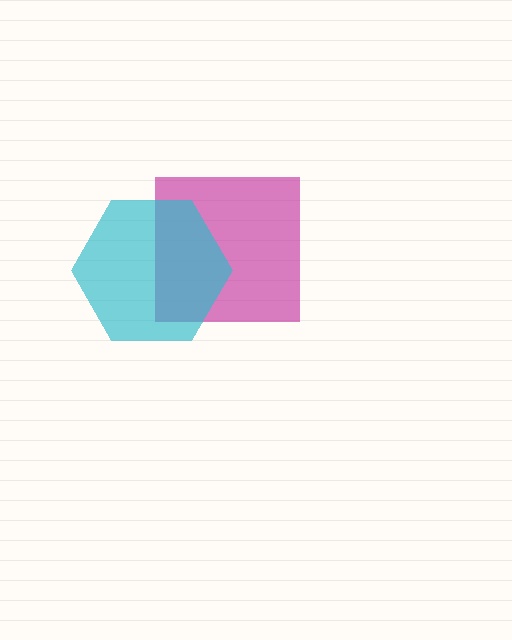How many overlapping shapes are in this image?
There are 2 overlapping shapes in the image.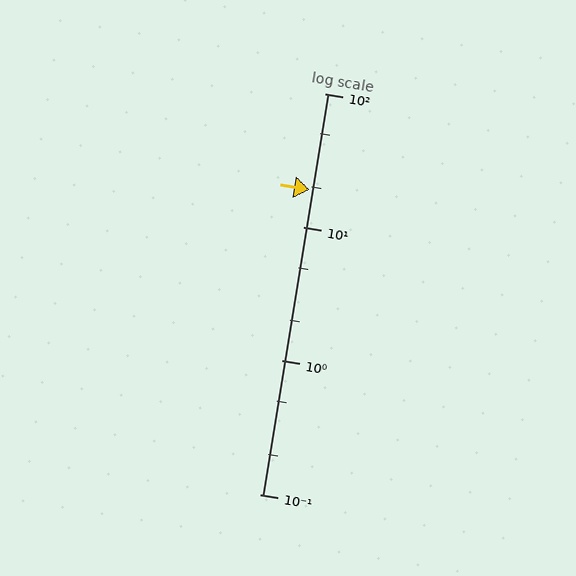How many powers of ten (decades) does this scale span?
The scale spans 3 decades, from 0.1 to 100.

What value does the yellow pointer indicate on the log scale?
The pointer indicates approximately 19.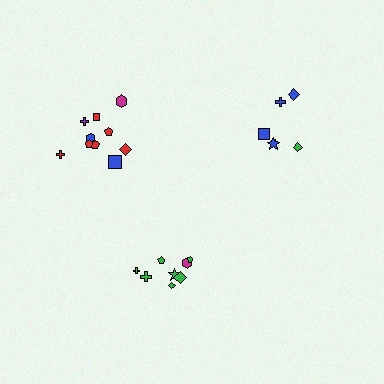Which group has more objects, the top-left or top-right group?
The top-left group.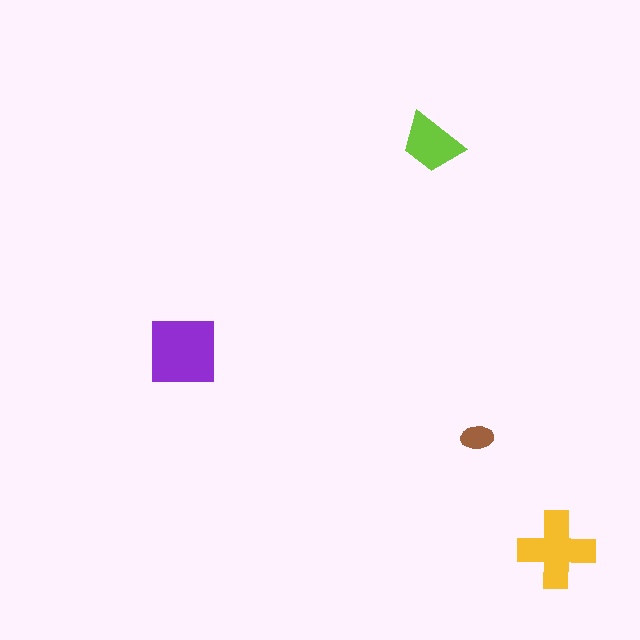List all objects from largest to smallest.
The purple square, the yellow cross, the lime trapezoid, the brown ellipse.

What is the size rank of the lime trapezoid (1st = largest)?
3rd.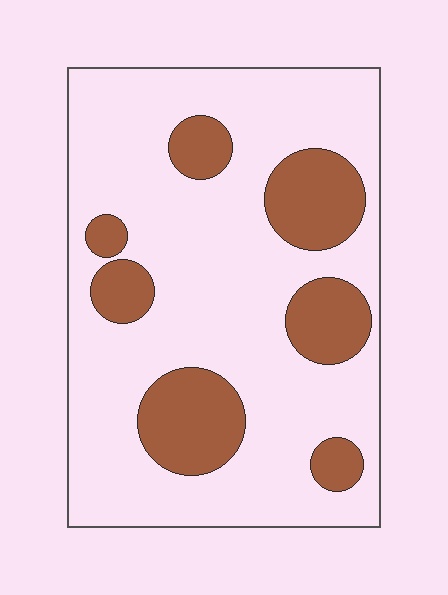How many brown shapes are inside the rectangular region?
7.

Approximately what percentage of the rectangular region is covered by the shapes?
Approximately 25%.